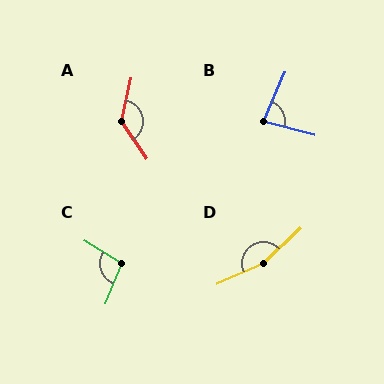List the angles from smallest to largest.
B (82°), C (100°), A (134°), D (161°).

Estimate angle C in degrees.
Approximately 100 degrees.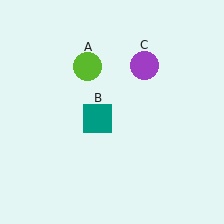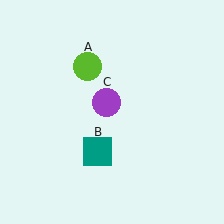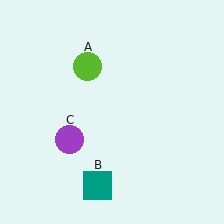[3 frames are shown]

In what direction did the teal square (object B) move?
The teal square (object B) moved down.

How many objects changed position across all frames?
2 objects changed position: teal square (object B), purple circle (object C).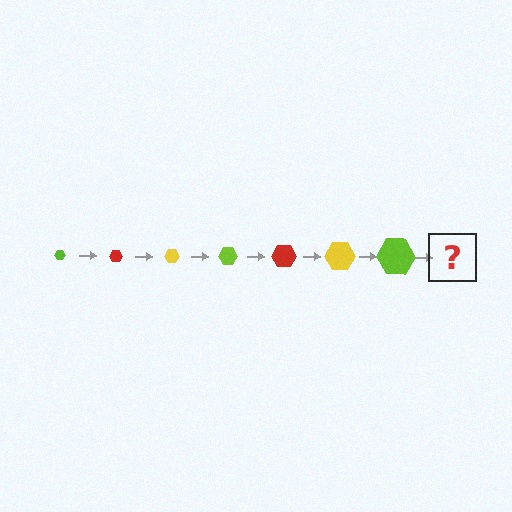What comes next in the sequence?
The next element should be a red hexagon, larger than the previous one.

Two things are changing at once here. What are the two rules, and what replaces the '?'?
The two rules are that the hexagon grows larger each step and the color cycles through lime, red, and yellow. The '?' should be a red hexagon, larger than the previous one.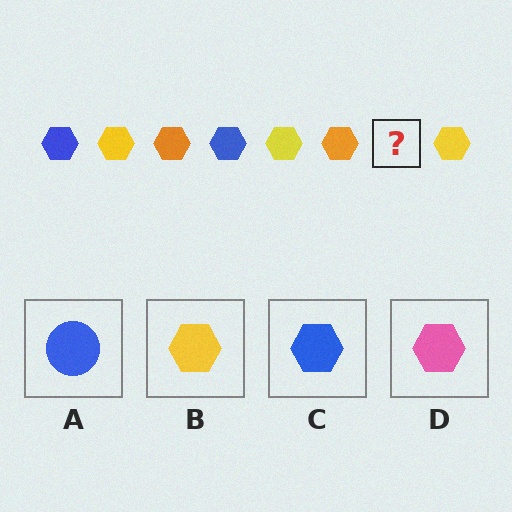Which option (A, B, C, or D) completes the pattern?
C.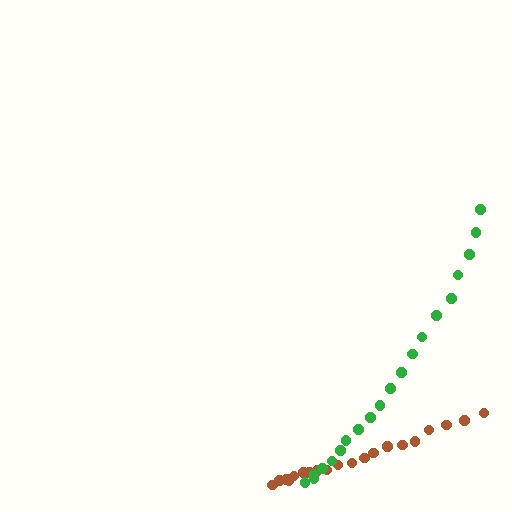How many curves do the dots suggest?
There are 2 distinct paths.